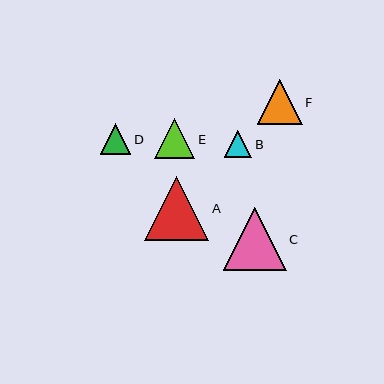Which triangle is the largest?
Triangle A is the largest with a size of approximately 64 pixels.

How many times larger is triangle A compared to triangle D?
Triangle A is approximately 2.1 times the size of triangle D.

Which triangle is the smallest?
Triangle B is the smallest with a size of approximately 28 pixels.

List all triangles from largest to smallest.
From largest to smallest: A, C, F, E, D, B.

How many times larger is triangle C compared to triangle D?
Triangle C is approximately 2.1 times the size of triangle D.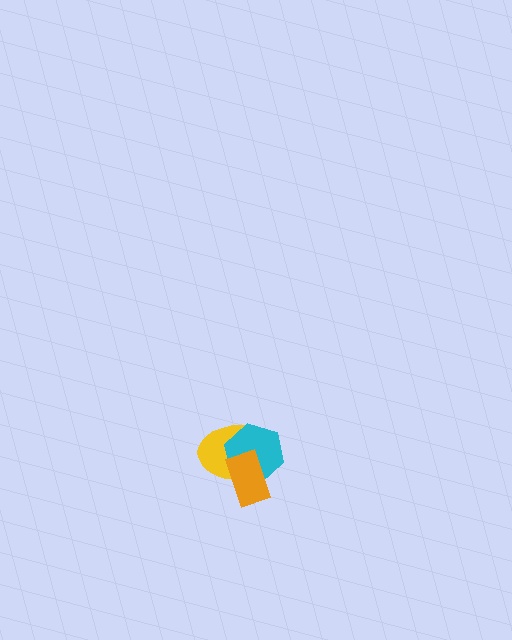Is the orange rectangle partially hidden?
No, no other shape covers it.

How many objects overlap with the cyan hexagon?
2 objects overlap with the cyan hexagon.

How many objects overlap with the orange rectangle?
2 objects overlap with the orange rectangle.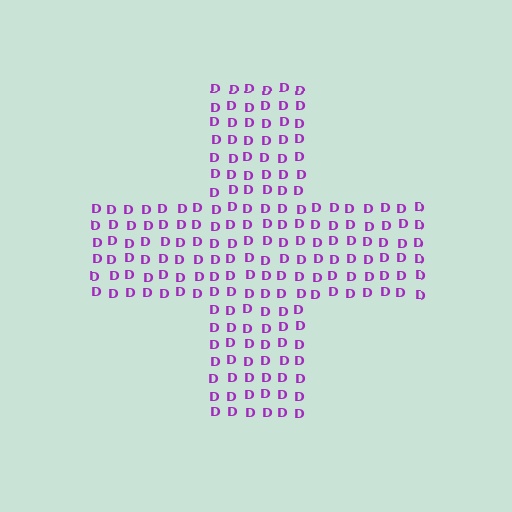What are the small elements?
The small elements are letter D's.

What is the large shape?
The large shape is a cross.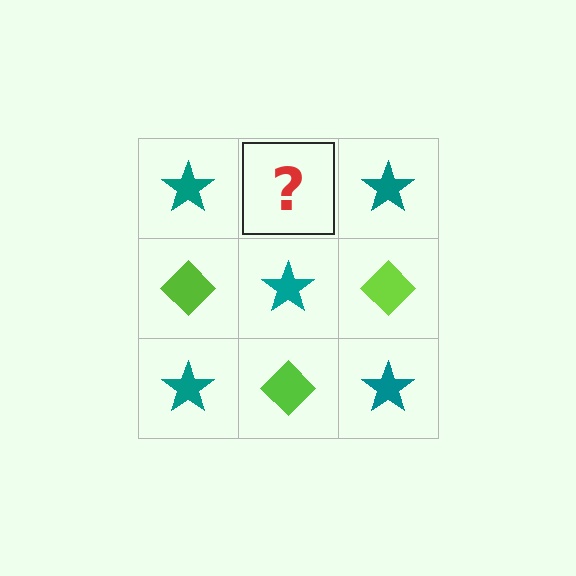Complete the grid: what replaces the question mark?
The question mark should be replaced with a lime diamond.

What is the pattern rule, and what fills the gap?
The rule is that it alternates teal star and lime diamond in a checkerboard pattern. The gap should be filled with a lime diamond.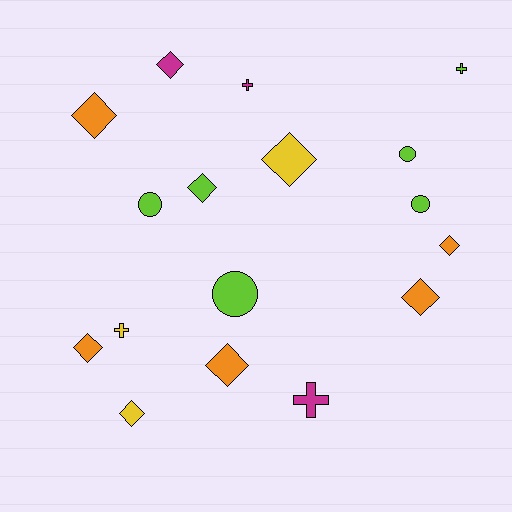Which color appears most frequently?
Lime, with 6 objects.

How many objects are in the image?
There are 17 objects.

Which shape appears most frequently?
Diamond, with 9 objects.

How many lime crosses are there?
There is 1 lime cross.